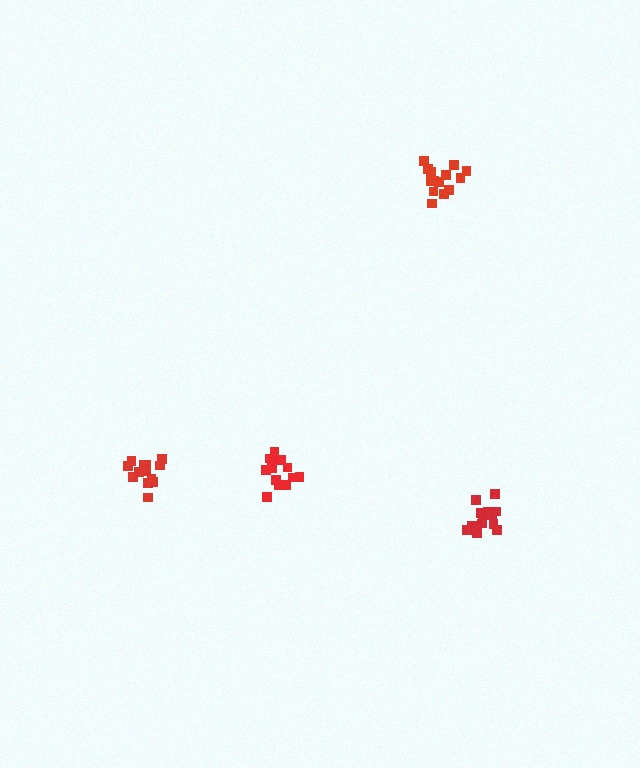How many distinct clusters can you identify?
There are 4 distinct clusters.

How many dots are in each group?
Group 1: 13 dots, Group 2: 13 dots, Group 3: 14 dots, Group 4: 13 dots (53 total).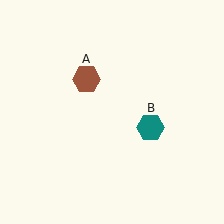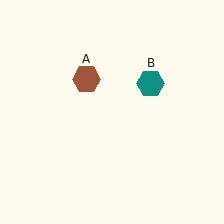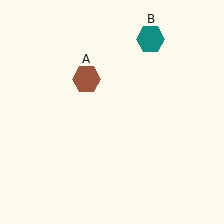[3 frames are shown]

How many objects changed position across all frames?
1 object changed position: teal hexagon (object B).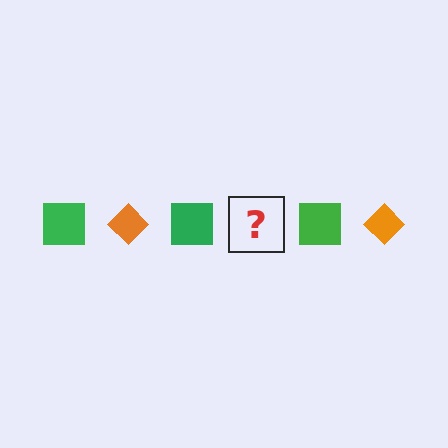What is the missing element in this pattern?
The missing element is an orange diamond.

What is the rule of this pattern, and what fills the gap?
The rule is that the pattern alternates between green square and orange diamond. The gap should be filled with an orange diamond.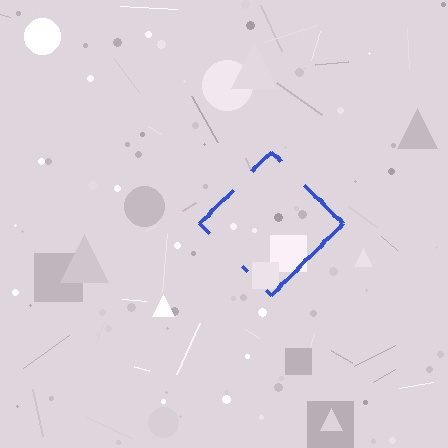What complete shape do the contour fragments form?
The contour fragments form a diamond.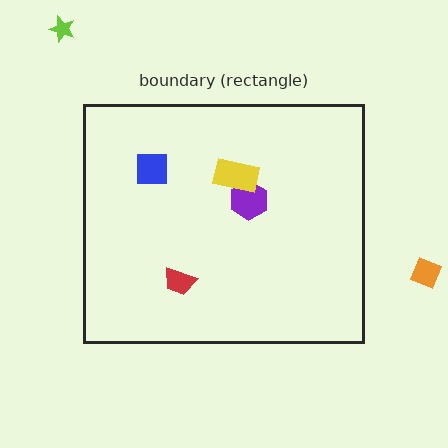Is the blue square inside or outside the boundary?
Inside.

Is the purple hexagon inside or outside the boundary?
Inside.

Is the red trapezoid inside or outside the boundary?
Inside.